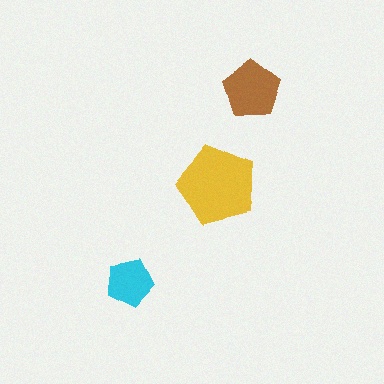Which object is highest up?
The brown pentagon is topmost.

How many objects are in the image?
There are 3 objects in the image.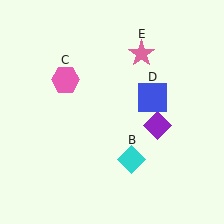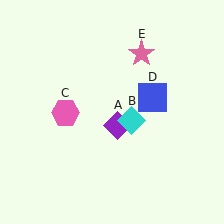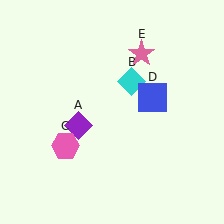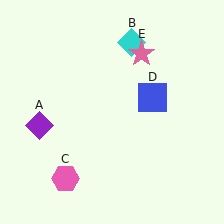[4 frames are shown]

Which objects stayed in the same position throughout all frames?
Blue square (object D) and pink star (object E) remained stationary.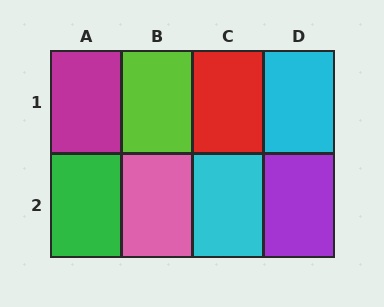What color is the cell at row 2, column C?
Cyan.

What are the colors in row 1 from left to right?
Magenta, lime, red, cyan.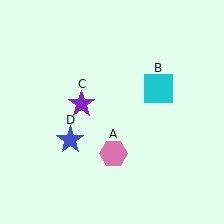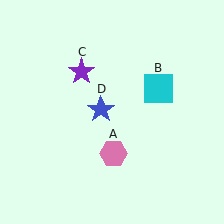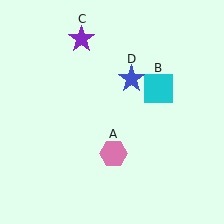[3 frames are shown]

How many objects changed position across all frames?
2 objects changed position: purple star (object C), blue star (object D).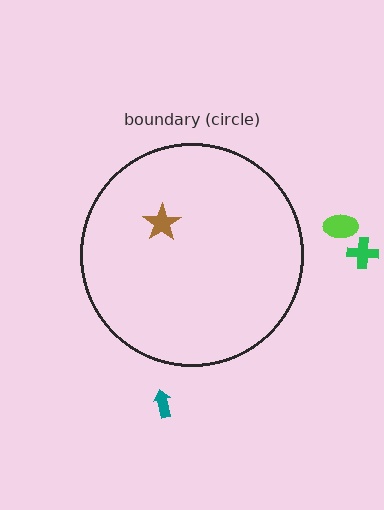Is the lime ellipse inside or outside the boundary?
Outside.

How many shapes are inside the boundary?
1 inside, 3 outside.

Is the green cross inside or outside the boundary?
Outside.